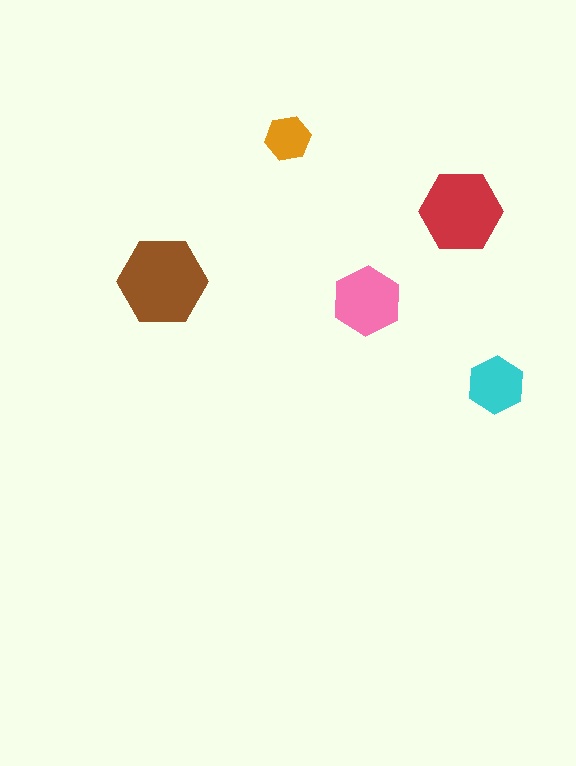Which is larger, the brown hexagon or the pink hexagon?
The brown one.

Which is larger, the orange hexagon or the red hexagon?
The red one.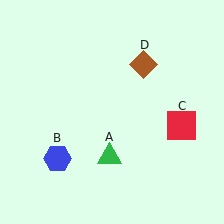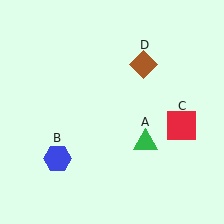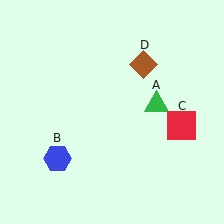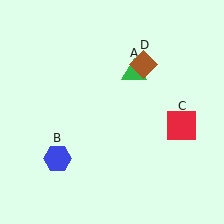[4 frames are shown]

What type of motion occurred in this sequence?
The green triangle (object A) rotated counterclockwise around the center of the scene.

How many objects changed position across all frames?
1 object changed position: green triangle (object A).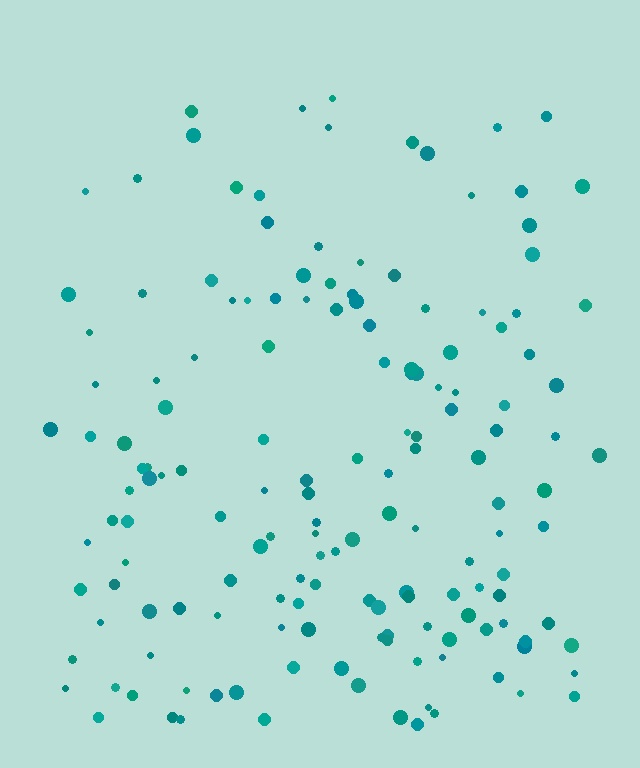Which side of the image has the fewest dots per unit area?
The top.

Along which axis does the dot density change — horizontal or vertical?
Vertical.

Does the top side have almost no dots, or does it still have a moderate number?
Still a moderate number, just noticeably fewer than the bottom.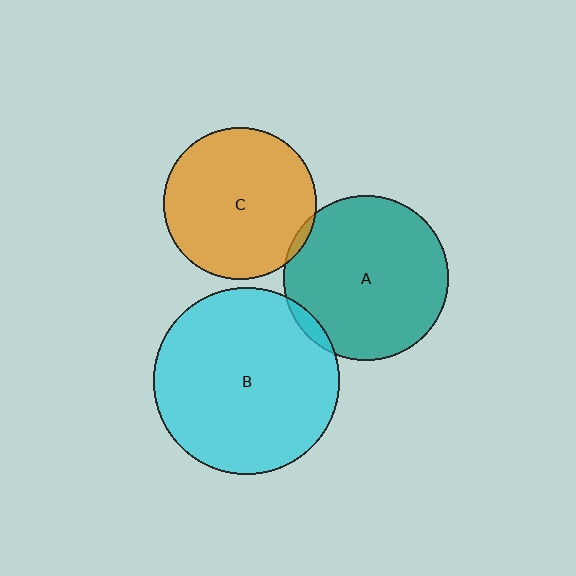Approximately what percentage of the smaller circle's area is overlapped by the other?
Approximately 5%.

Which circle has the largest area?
Circle B (cyan).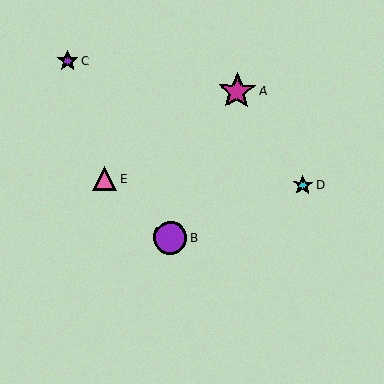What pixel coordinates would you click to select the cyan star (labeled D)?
Click at (303, 185) to select the cyan star D.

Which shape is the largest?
The magenta star (labeled A) is the largest.